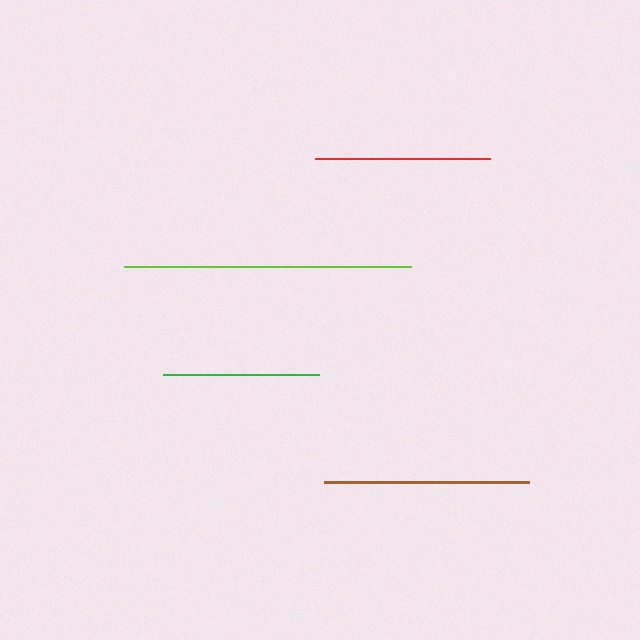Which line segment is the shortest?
The green line is the shortest at approximately 156 pixels.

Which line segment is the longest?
The lime line is the longest at approximately 287 pixels.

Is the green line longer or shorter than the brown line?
The brown line is longer than the green line.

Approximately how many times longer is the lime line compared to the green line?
The lime line is approximately 1.8 times the length of the green line.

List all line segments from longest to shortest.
From longest to shortest: lime, brown, red, green.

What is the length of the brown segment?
The brown segment is approximately 205 pixels long.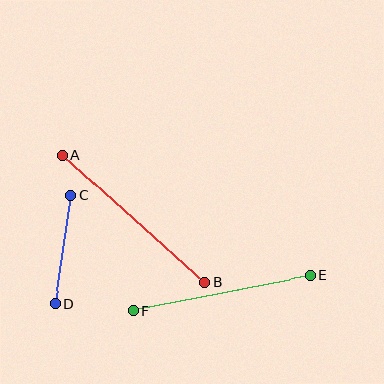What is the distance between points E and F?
The distance is approximately 181 pixels.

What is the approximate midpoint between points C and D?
The midpoint is at approximately (63, 249) pixels.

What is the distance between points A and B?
The distance is approximately 192 pixels.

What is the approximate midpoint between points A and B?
The midpoint is at approximately (134, 219) pixels.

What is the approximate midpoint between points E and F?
The midpoint is at approximately (222, 293) pixels.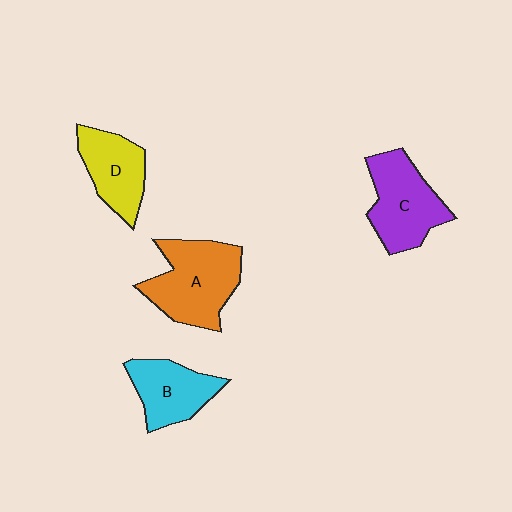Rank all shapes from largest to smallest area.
From largest to smallest: A (orange), C (purple), B (cyan), D (yellow).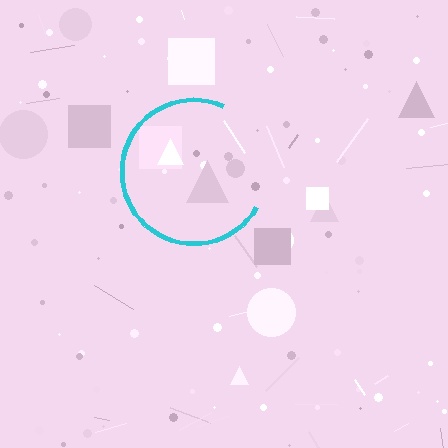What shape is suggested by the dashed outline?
The dashed outline suggests a circle.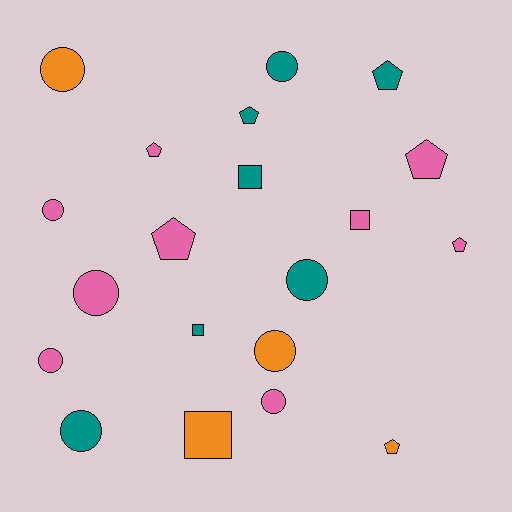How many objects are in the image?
There are 20 objects.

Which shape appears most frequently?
Circle, with 9 objects.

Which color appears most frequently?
Pink, with 9 objects.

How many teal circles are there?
There are 3 teal circles.